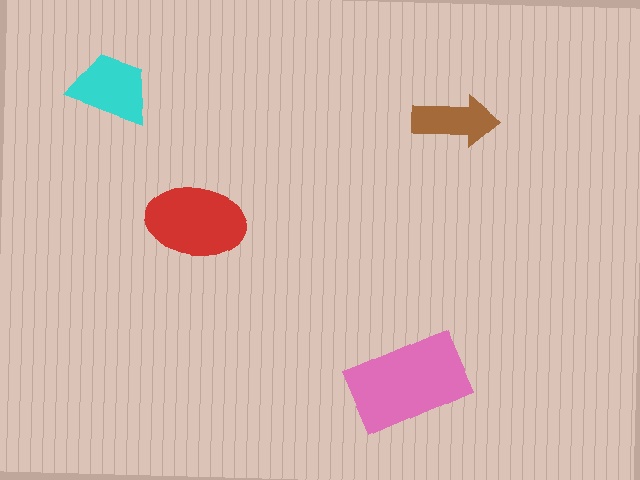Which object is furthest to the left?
The cyan trapezoid is leftmost.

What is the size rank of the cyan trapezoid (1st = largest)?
3rd.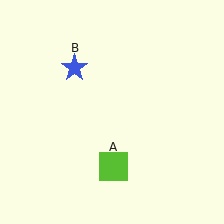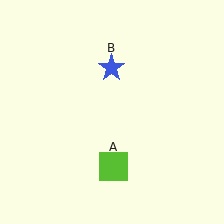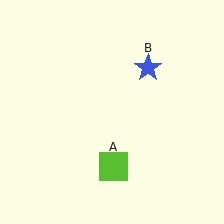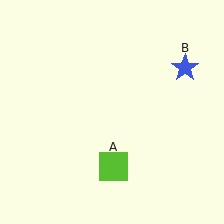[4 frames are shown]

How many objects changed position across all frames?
1 object changed position: blue star (object B).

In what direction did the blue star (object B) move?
The blue star (object B) moved right.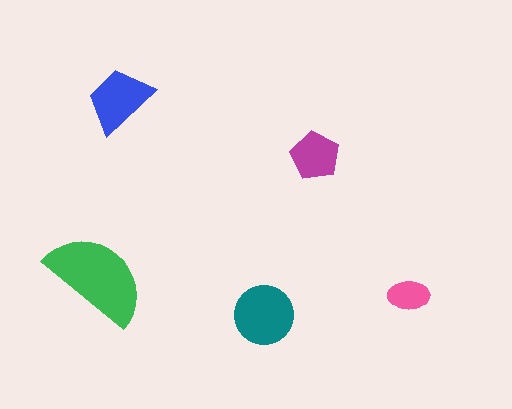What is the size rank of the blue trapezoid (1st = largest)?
3rd.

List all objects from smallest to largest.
The pink ellipse, the magenta pentagon, the blue trapezoid, the teal circle, the green semicircle.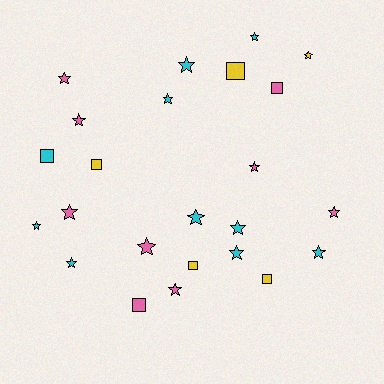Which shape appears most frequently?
Star, with 17 objects.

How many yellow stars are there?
There is 1 yellow star.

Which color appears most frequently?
Cyan, with 10 objects.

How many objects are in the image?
There are 24 objects.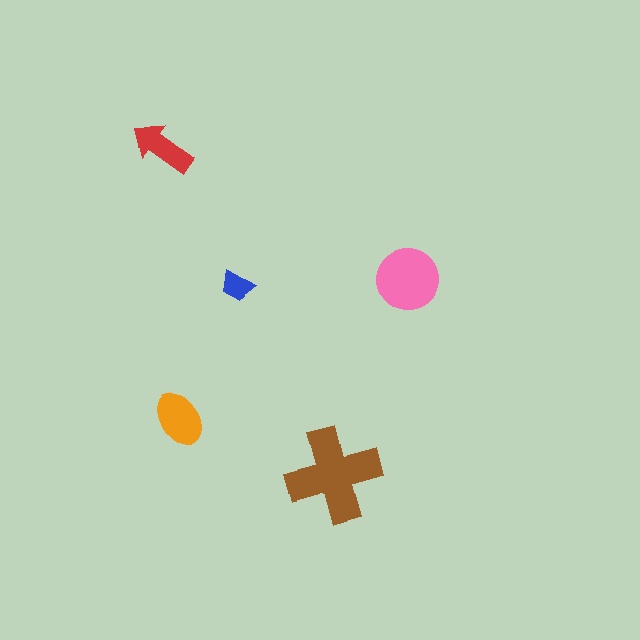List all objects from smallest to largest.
The blue trapezoid, the red arrow, the orange ellipse, the pink circle, the brown cross.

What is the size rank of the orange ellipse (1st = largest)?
3rd.